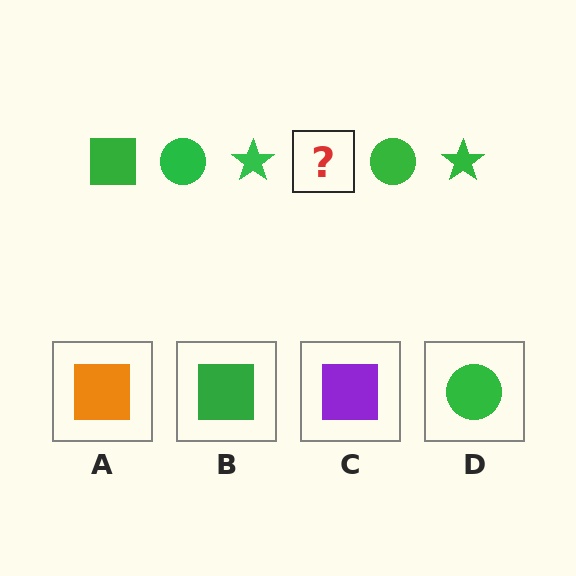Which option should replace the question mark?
Option B.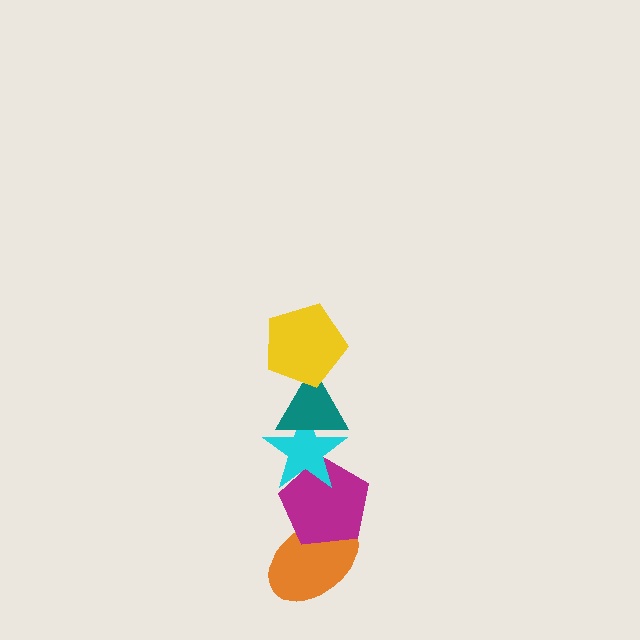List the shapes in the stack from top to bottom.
From top to bottom: the yellow pentagon, the teal triangle, the cyan star, the magenta pentagon, the orange ellipse.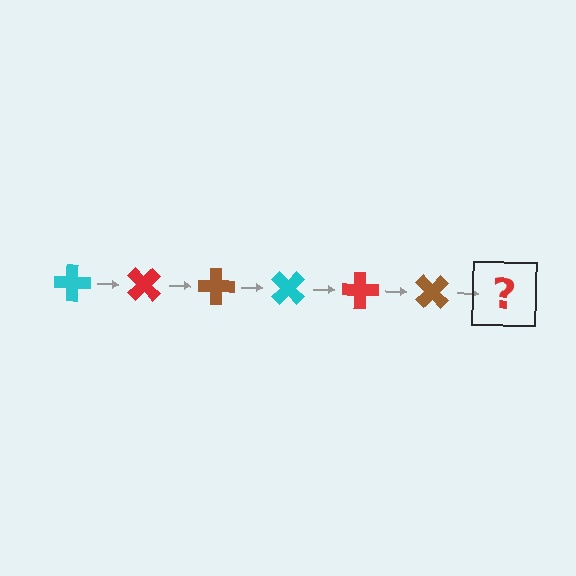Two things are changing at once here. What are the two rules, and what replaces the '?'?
The two rules are that it rotates 45 degrees each step and the color cycles through cyan, red, and brown. The '?' should be a cyan cross, rotated 270 degrees from the start.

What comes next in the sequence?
The next element should be a cyan cross, rotated 270 degrees from the start.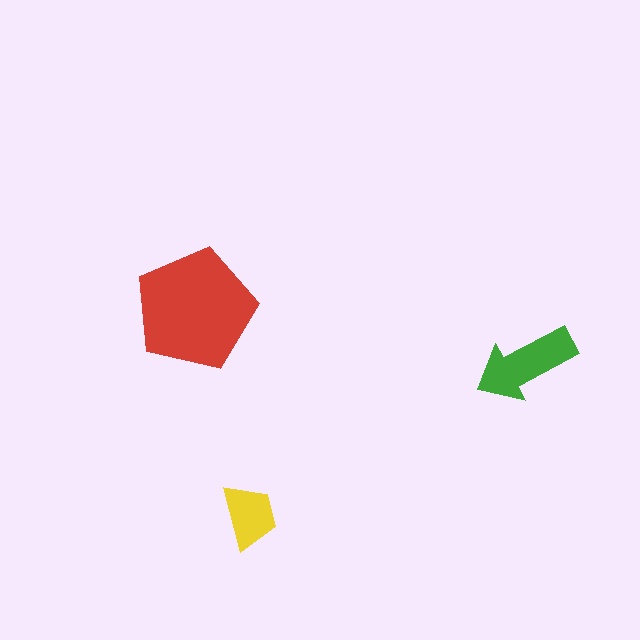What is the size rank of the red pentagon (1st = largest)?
1st.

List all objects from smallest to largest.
The yellow trapezoid, the green arrow, the red pentagon.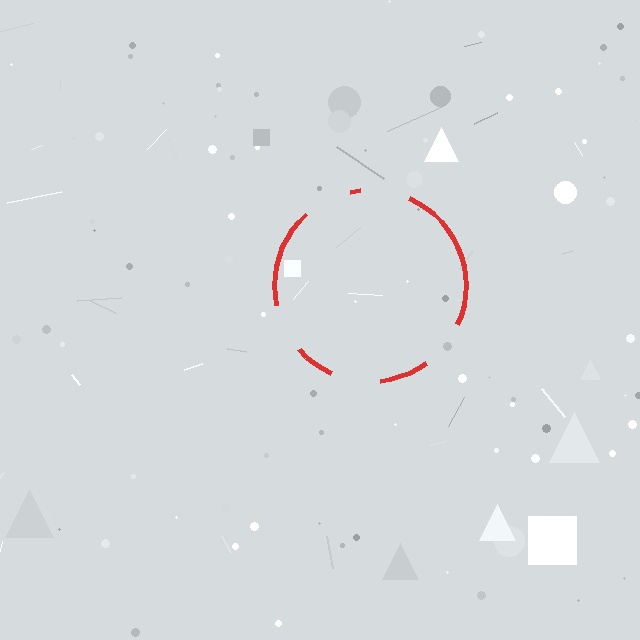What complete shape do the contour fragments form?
The contour fragments form a circle.